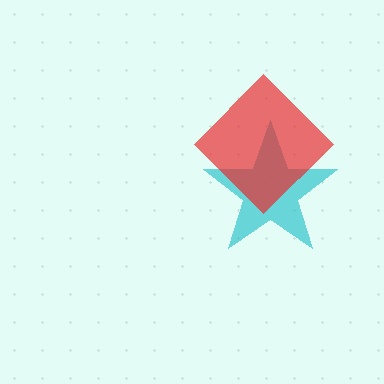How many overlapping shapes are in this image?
There are 2 overlapping shapes in the image.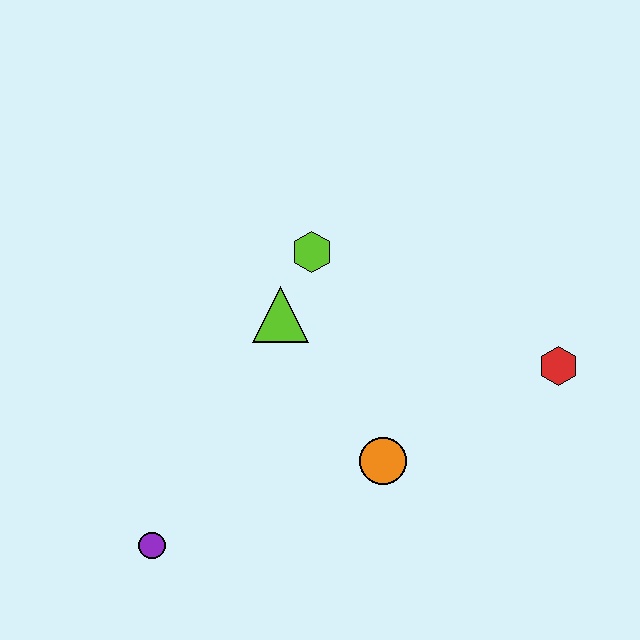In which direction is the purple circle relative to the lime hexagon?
The purple circle is below the lime hexagon.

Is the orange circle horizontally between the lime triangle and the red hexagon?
Yes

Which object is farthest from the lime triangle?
The red hexagon is farthest from the lime triangle.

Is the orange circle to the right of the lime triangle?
Yes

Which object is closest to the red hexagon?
The orange circle is closest to the red hexagon.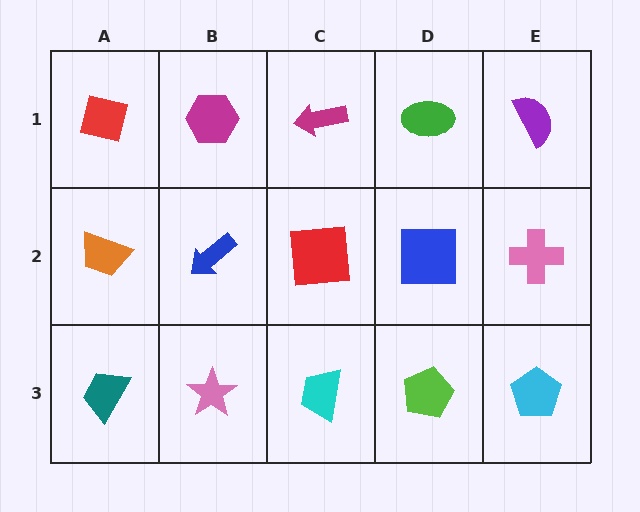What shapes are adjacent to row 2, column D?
A green ellipse (row 1, column D), a lime pentagon (row 3, column D), a red square (row 2, column C), a pink cross (row 2, column E).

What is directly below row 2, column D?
A lime pentagon.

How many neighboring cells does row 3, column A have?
2.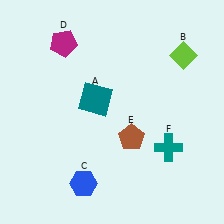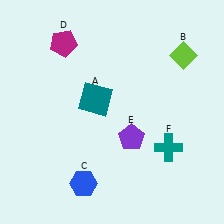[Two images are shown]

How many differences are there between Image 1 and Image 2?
There is 1 difference between the two images.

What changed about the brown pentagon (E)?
In Image 1, E is brown. In Image 2, it changed to purple.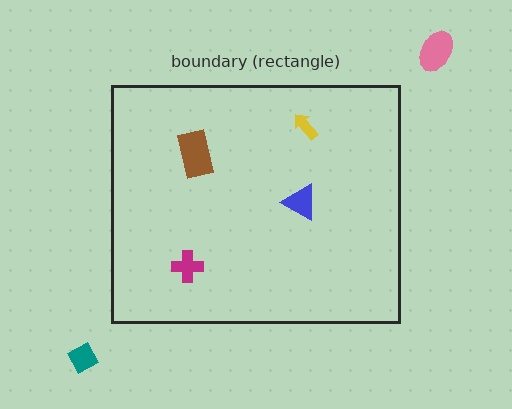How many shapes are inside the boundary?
4 inside, 2 outside.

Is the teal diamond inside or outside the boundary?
Outside.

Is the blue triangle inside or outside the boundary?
Inside.